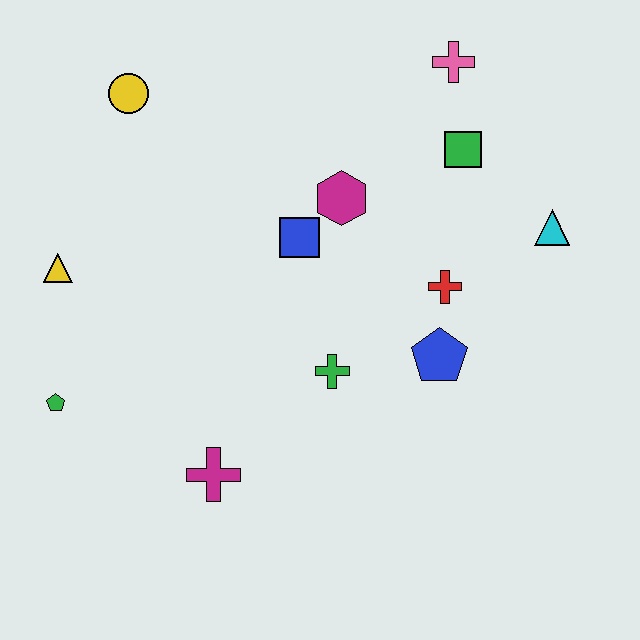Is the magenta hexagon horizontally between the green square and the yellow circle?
Yes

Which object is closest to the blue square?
The magenta hexagon is closest to the blue square.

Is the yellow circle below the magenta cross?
No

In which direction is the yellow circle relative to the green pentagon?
The yellow circle is above the green pentagon.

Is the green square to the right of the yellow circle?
Yes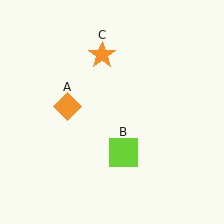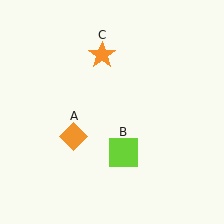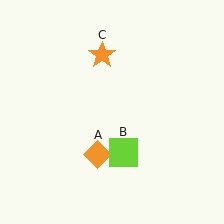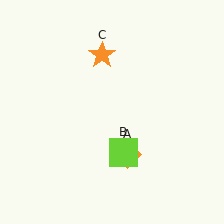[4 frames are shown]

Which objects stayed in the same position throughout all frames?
Lime square (object B) and orange star (object C) remained stationary.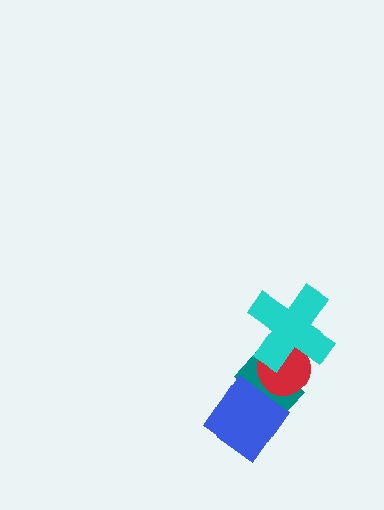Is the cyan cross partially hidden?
No, no other shape covers it.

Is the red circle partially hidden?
Yes, it is partially covered by another shape.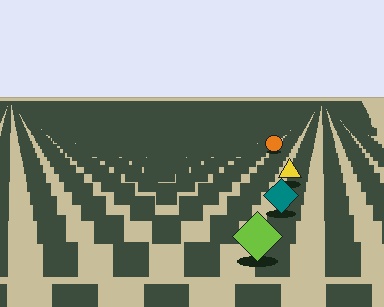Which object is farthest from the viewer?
The orange circle is farthest from the viewer. It appears smaller and the ground texture around it is denser.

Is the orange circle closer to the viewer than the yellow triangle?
No. The yellow triangle is closer — you can tell from the texture gradient: the ground texture is coarser near it.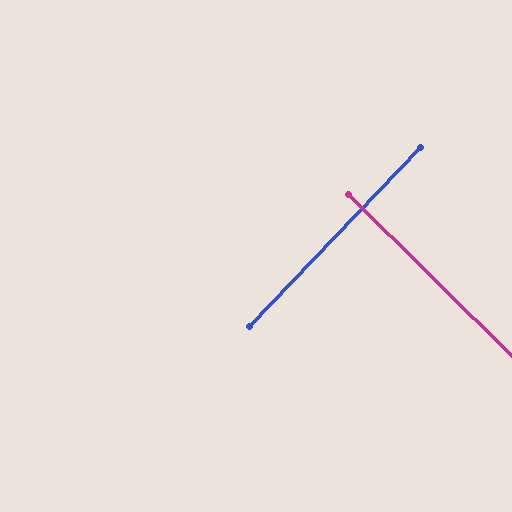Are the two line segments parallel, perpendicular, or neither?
Perpendicular — they meet at approximately 89°.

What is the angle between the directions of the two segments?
Approximately 89 degrees.